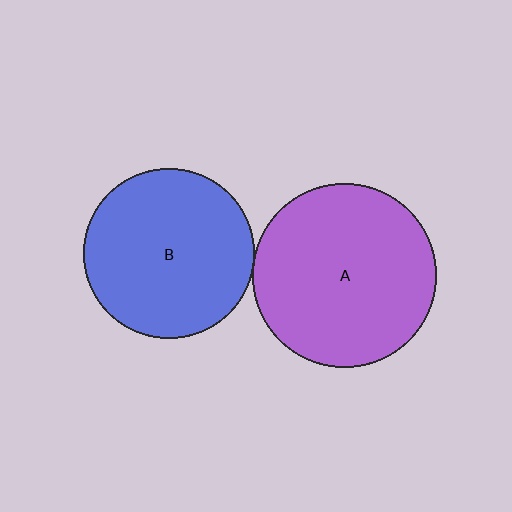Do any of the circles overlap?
No, none of the circles overlap.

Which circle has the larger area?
Circle A (purple).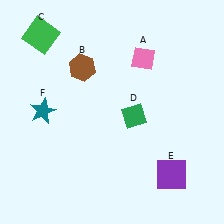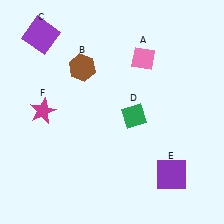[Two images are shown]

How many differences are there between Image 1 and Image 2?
There are 2 differences between the two images.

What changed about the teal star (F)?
In Image 1, F is teal. In Image 2, it changed to magenta.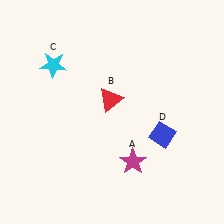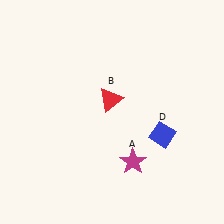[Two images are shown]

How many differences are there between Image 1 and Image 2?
There is 1 difference between the two images.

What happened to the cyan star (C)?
The cyan star (C) was removed in Image 2. It was in the top-left area of Image 1.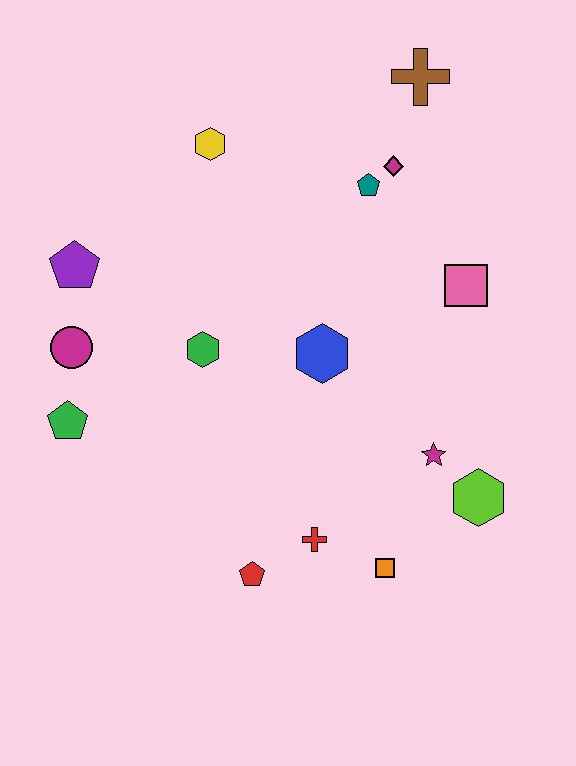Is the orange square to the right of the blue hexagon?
Yes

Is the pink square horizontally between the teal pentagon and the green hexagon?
No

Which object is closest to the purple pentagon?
The magenta circle is closest to the purple pentagon.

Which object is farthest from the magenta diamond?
The red pentagon is farthest from the magenta diamond.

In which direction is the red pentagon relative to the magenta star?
The red pentagon is to the left of the magenta star.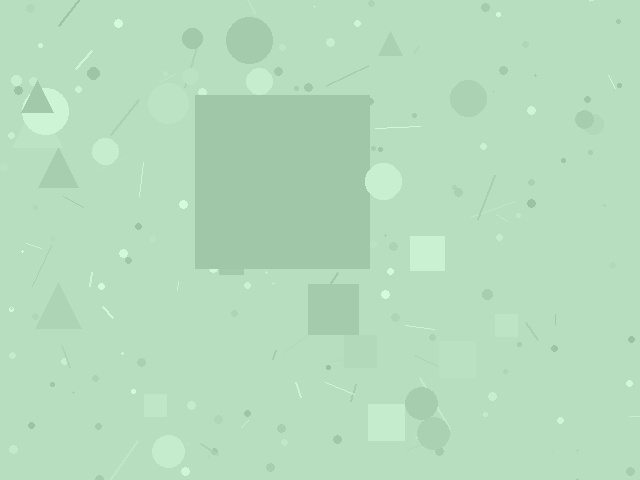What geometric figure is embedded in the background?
A square is embedded in the background.